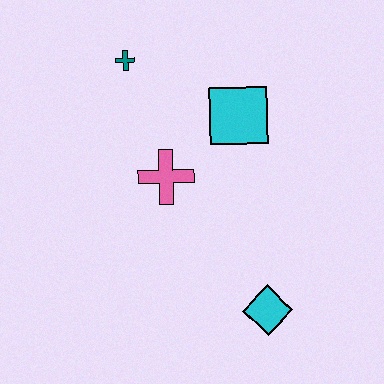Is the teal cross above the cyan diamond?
Yes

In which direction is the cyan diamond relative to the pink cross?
The cyan diamond is below the pink cross.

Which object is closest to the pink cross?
The cyan square is closest to the pink cross.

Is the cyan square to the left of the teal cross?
No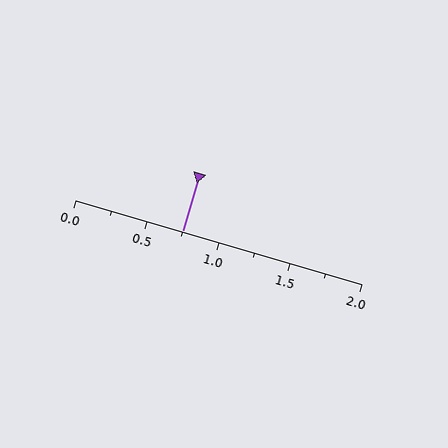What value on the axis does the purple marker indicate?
The marker indicates approximately 0.75.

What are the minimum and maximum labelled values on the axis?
The axis runs from 0.0 to 2.0.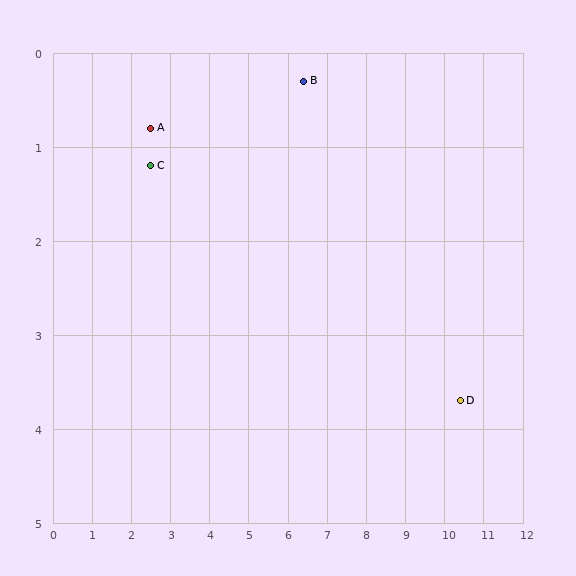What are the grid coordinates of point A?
Point A is at approximately (2.5, 0.8).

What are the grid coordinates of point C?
Point C is at approximately (2.5, 1.2).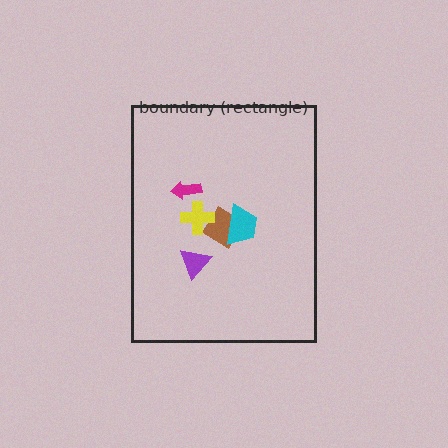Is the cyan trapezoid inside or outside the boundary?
Inside.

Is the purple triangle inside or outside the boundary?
Inside.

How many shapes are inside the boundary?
5 inside, 0 outside.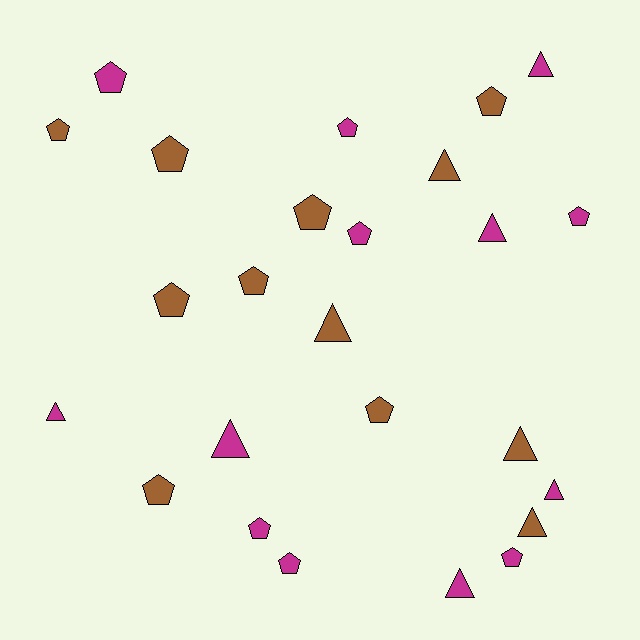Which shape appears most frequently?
Pentagon, with 15 objects.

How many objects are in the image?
There are 25 objects.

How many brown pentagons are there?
There are 8 brown pentagons.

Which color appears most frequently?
Magenta, with 13 objects.